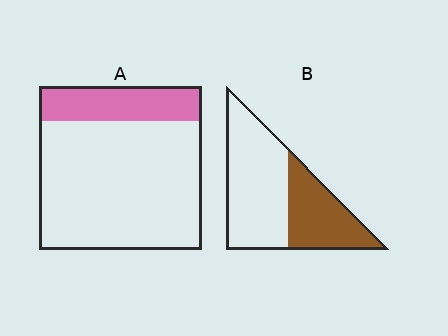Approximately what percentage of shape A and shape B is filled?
A is approximately 20% and B is approximately 40%.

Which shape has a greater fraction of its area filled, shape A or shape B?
Shape B.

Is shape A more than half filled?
No.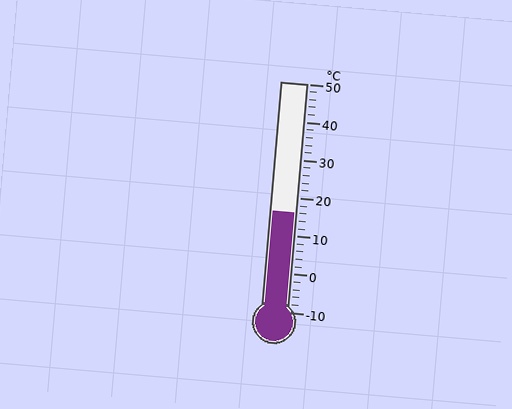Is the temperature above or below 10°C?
The temperature is above 10°C.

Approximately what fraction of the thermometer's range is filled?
The thermometer is filled to approximately 45% of its range.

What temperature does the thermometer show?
The thermometer shows approximately 16°C.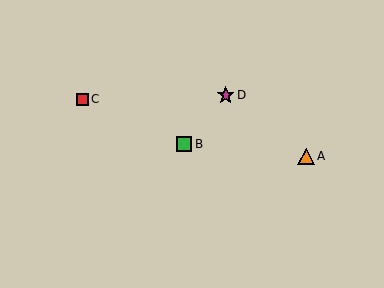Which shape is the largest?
The magenta star (labeled D) is the largest.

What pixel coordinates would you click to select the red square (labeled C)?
Click at (82, 99) to select the red square C.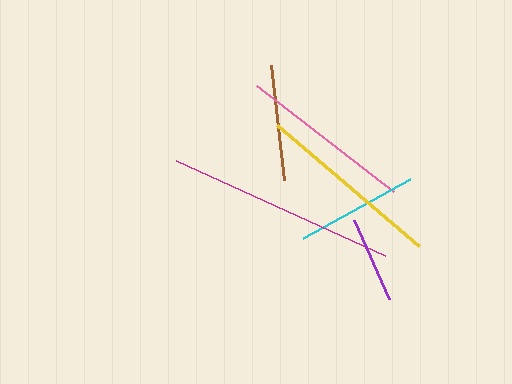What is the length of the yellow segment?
The yellow segment is approximately 186 pixels long.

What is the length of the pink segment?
The pink segment is approximately 173 pixels long.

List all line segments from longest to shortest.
From longest to shortest: magenta, yellow, pink, cyan, brown, purple.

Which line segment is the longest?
The magenta line is the longest at approximately 230 pixels.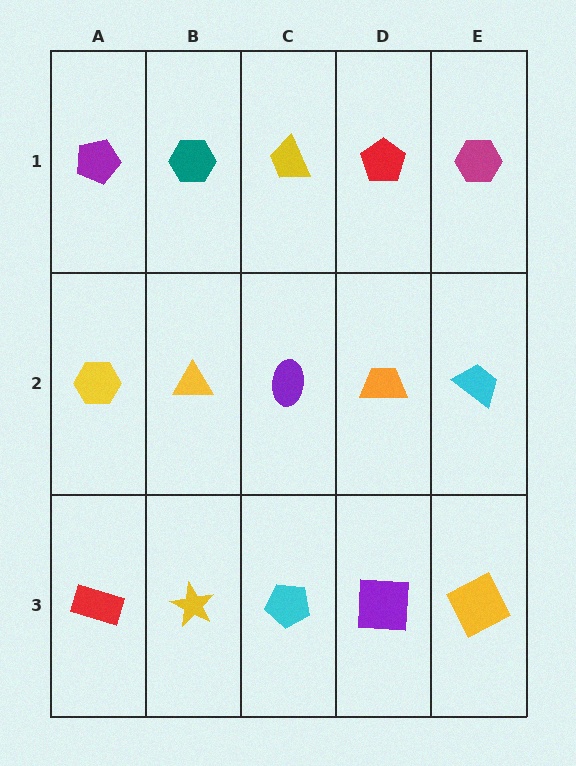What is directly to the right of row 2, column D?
A cyan trapezoid.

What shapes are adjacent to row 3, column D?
An orange trapezoid (row 2, column D), a cyan pentagon (row 3, column C), a yellow square (row 3, column E).